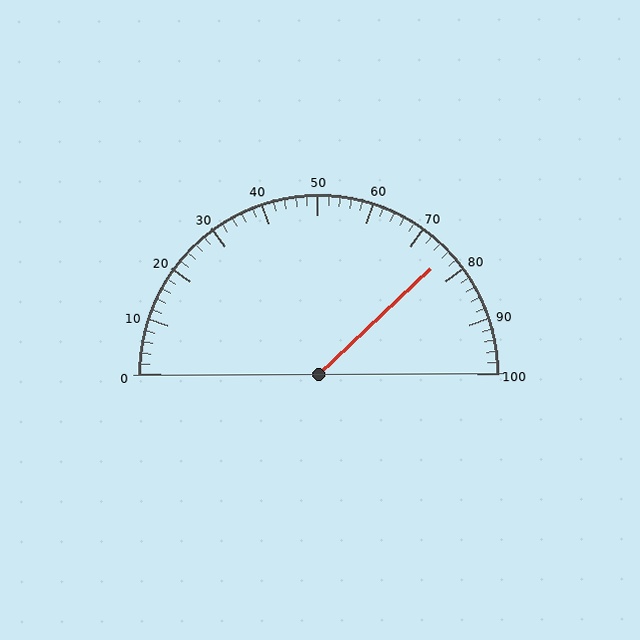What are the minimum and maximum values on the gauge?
The gauge ranges from 0 to 100.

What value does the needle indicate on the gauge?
The needle indicates approximately 76.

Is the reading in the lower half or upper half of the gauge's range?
The reading is in the upper half of the range (0 to 100).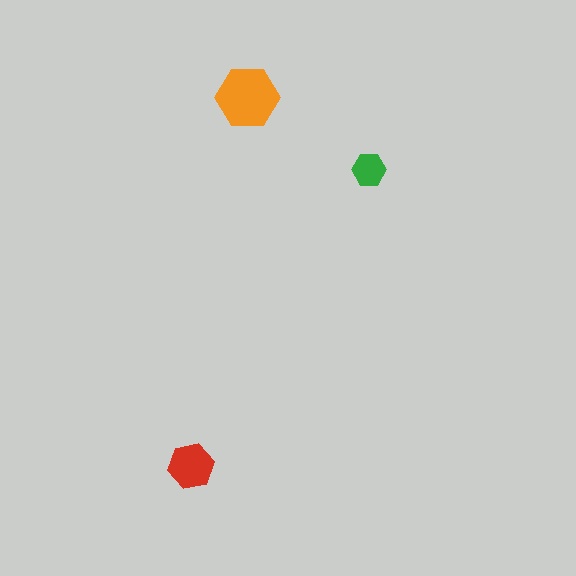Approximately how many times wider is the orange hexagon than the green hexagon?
About 2 times wider.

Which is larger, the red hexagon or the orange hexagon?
The orange one.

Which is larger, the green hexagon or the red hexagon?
The red one.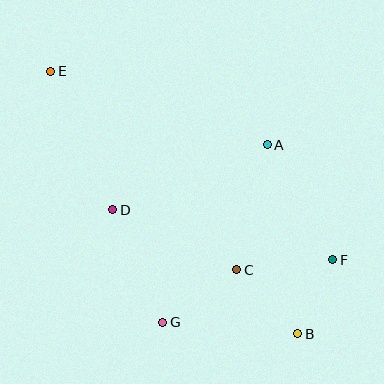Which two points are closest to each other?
Points B and F are closest to each other.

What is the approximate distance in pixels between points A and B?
The distance between A and B is approximately 192 pixels.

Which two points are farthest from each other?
Points B and E are farthest from each other.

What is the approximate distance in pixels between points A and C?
The distance between A and C is approximately 129 pixels.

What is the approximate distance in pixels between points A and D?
The distance between A and D is approximately 168 pixels.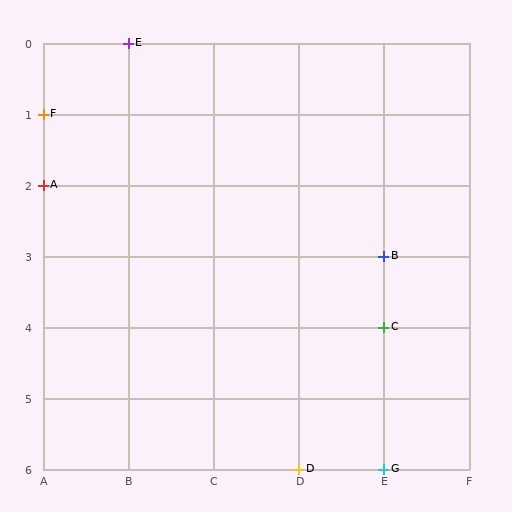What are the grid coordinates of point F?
Point F is at grid coordinates (A, 1).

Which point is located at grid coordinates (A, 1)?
Point F is at (A, 1).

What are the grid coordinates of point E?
Point E is at grid coordinates (B, 0).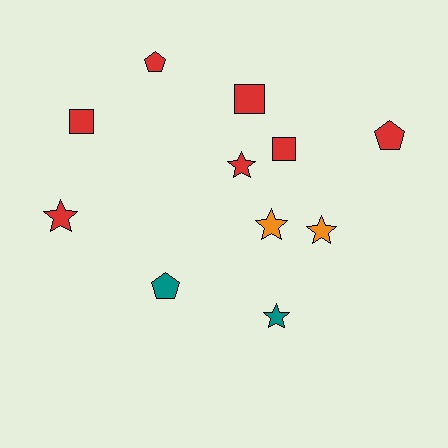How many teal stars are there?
There is 1 teal star.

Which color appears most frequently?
Red, with 7 objects.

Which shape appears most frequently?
Star, with 5 objects.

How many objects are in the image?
There are 11 objects.